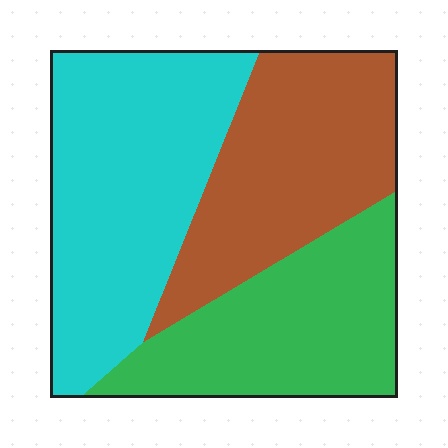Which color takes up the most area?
Cyan, at roughly 40%.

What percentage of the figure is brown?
Brown takes up about one third (1/3) of the figure.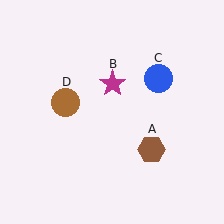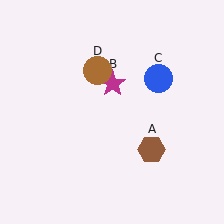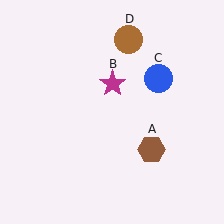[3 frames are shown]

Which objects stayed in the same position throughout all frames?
Brown hexagon (object A) and magenta star (object B) and blue circle (object C) remained stationary.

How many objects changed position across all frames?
1 object changed position: brown circle (object D).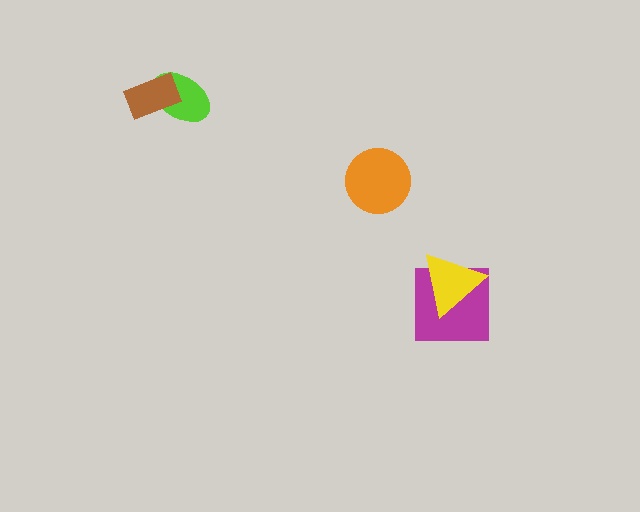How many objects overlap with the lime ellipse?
1 object overlaps with the lime ellipse.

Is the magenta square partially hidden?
Yes, it is partially covered by another shape.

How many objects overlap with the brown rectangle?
1 object overlaps with the brown rectangle.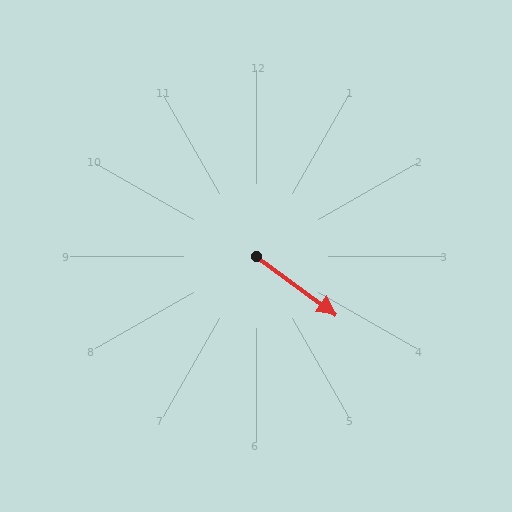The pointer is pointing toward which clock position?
Roughly 4 o'clock.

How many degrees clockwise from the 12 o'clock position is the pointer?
Approximately 126 degrees.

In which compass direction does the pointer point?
Southeast.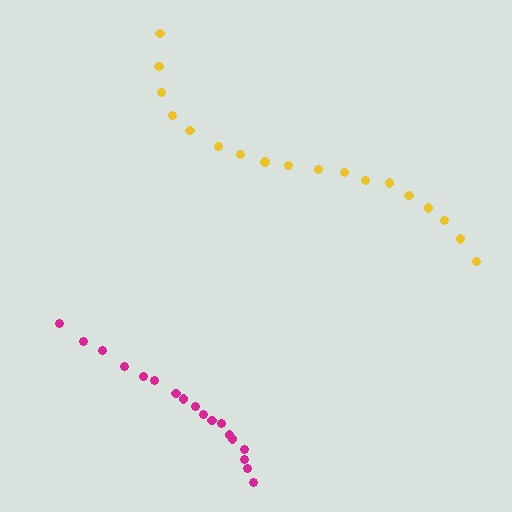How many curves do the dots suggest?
There are 2 distinct paths.